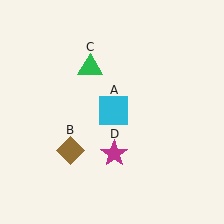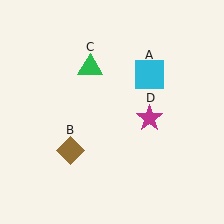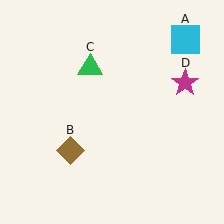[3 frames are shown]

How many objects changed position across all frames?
2 objects changed position: cyan square (object A), magenta star (object D).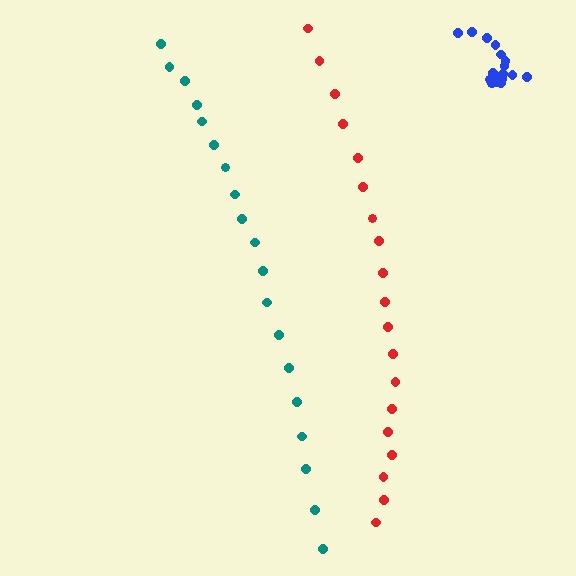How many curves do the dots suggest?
There are 3 distinct paths.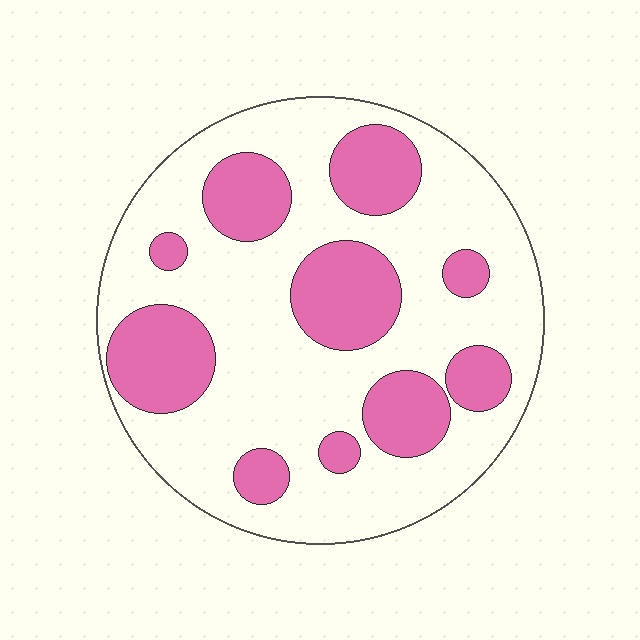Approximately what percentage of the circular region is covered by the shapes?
Approximately 30%.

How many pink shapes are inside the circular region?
10.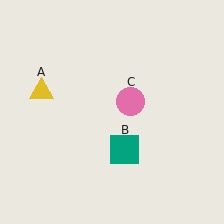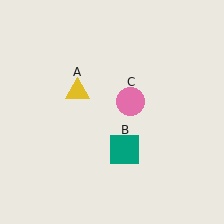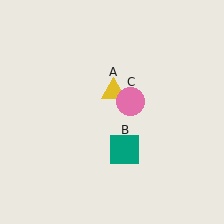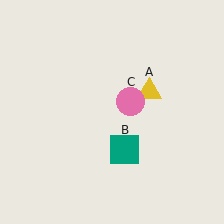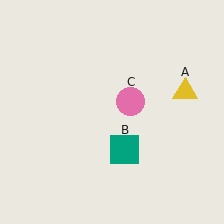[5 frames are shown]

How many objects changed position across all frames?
1 object changed position: yellow triangle (object A).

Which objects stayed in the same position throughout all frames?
Teal square (object B) and pink circle (object C) remained stationary.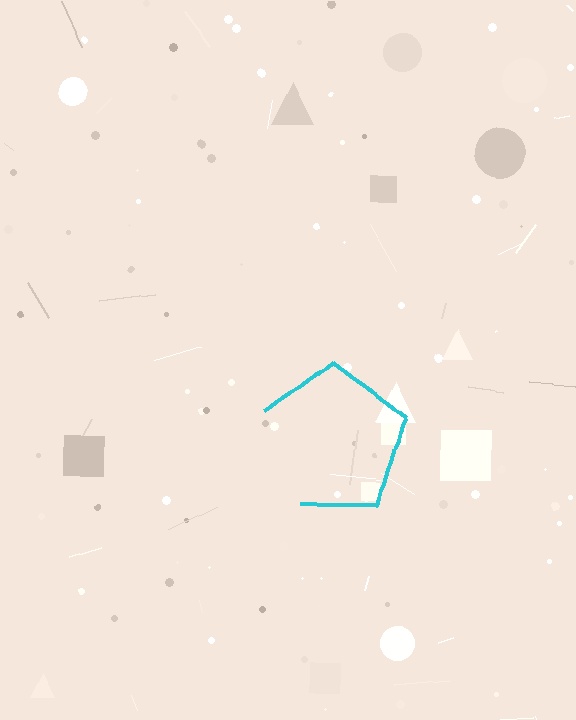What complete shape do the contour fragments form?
The contour fragments form a pentagon.